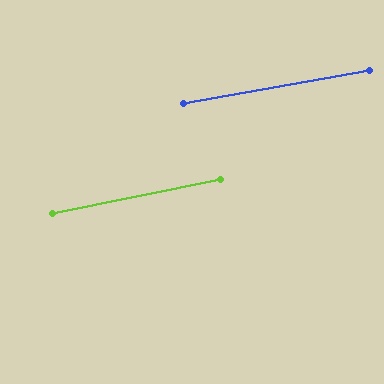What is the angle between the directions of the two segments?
Approximately 1 degree.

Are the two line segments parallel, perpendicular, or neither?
Parallel — their directions differ by only 1.5°.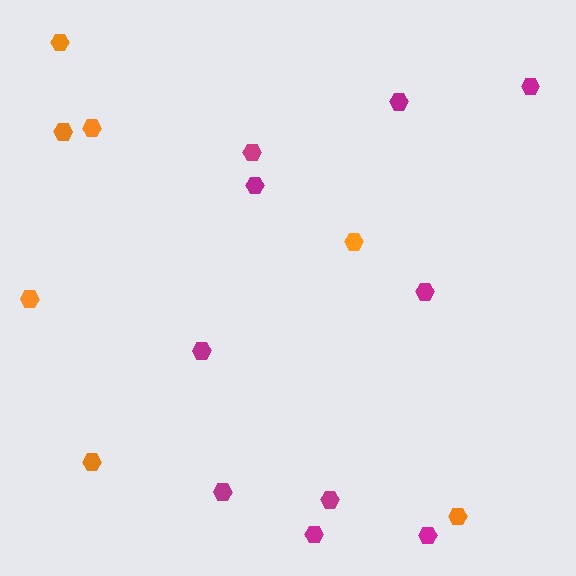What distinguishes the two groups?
There are 2 groups: one group of orange hexagons (7) and one group of magenta hexagons (10).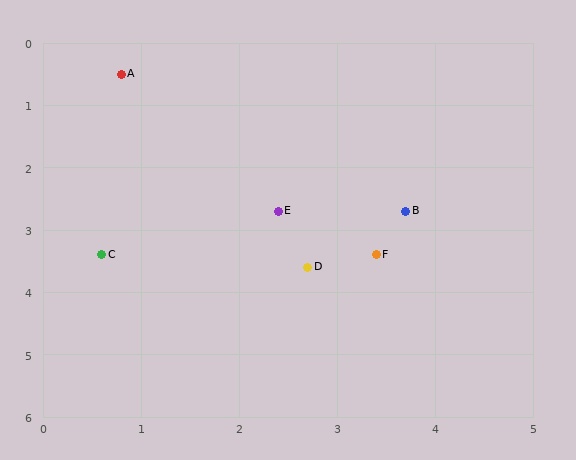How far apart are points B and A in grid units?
Points B and A are about 3.6 grid units apart.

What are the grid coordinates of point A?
Point A is at approximately (0.8, 0.5).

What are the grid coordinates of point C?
Point C is at approximately (0.6, 3.4).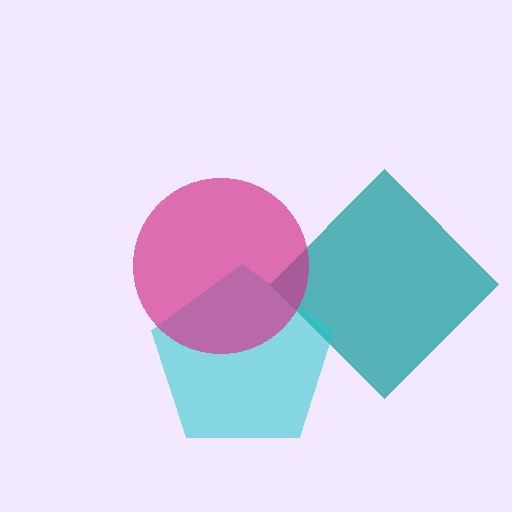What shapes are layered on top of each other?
The layered shapes are: a teal diamond, a cyan pentagon, a magenta circle.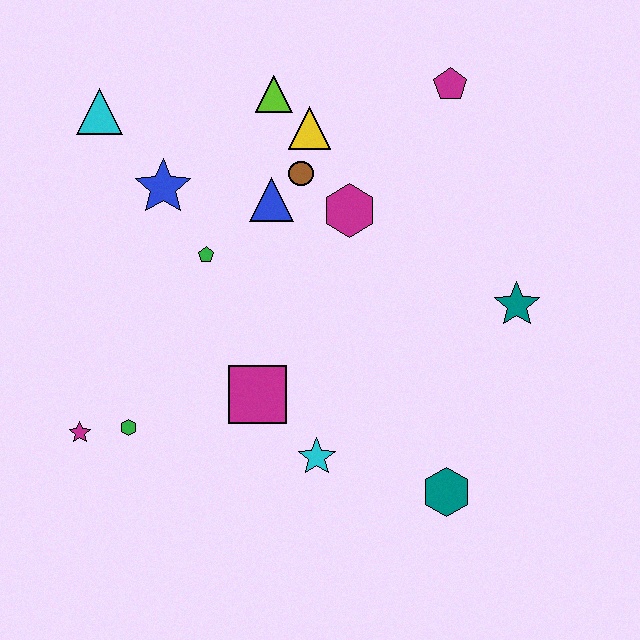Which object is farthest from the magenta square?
The magenta pentagon is farthest from the magenta square.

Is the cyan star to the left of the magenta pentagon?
Yes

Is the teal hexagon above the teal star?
No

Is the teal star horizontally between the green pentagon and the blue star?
No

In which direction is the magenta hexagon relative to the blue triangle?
The magenta hexagon is to the right of the blue triangle.